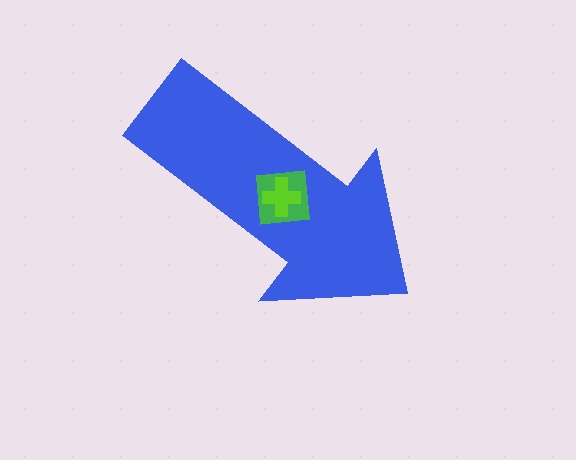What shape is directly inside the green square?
The lime cross.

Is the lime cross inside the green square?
Yes.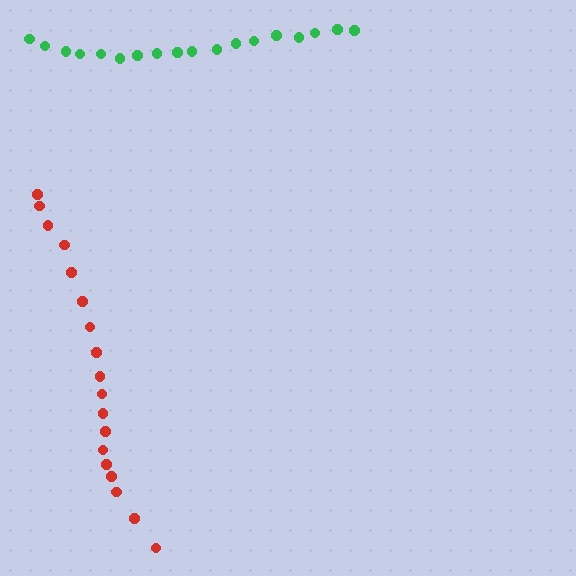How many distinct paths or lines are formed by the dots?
There are 2 distinct paths.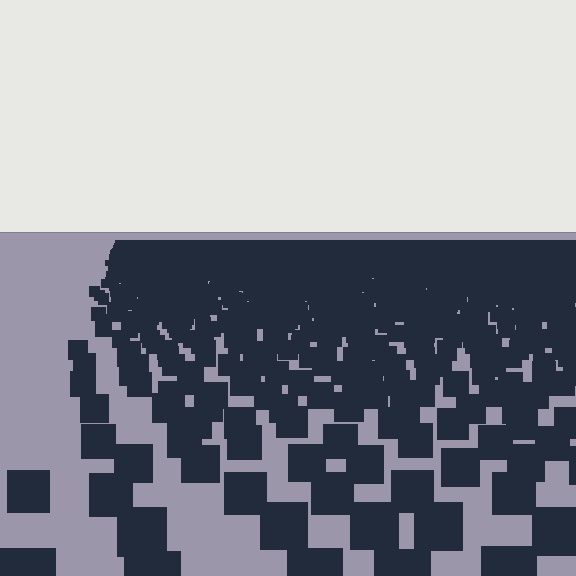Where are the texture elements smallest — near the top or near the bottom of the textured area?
Near the top.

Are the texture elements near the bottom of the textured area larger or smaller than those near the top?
Larger. Near the bottom, elements are closer to the viewer and appear at a bigger on-screen size.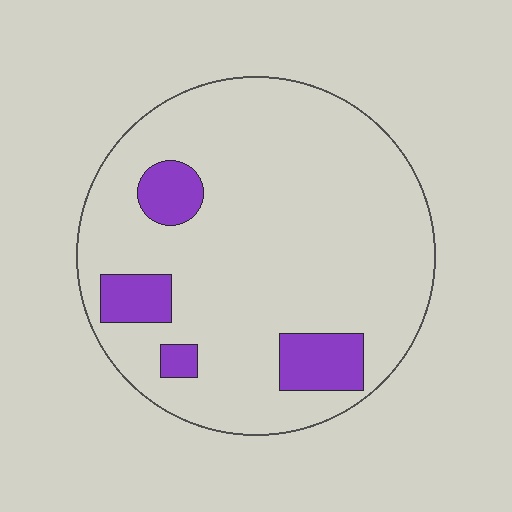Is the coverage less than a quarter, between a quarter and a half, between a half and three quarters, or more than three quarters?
Less than a quarter.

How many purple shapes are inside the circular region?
4.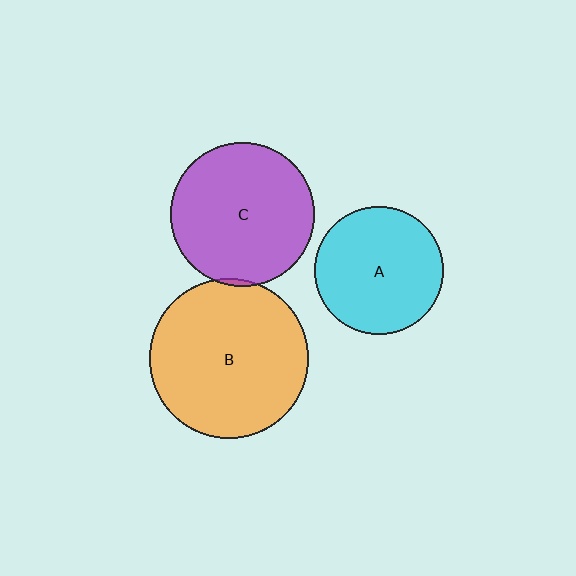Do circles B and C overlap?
Yes.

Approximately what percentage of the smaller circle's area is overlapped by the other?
Approximately 5%.